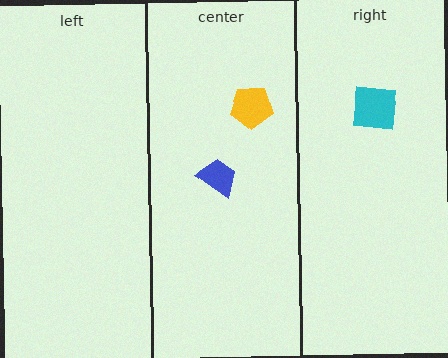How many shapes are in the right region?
1.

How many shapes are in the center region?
2.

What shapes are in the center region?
The yellow pentagon, the blue trapezoid.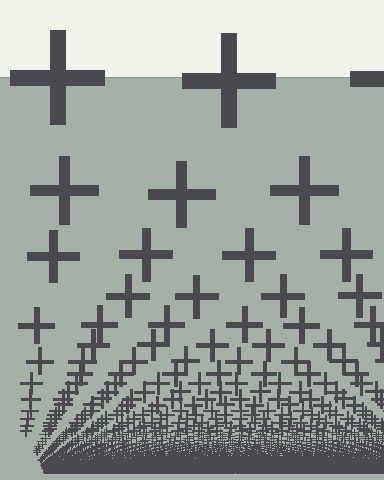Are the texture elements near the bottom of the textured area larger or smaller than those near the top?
Smaller. The gradient is inverted — elements near the bottom are smaller and denser.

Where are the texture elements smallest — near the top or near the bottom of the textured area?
Near the bottom.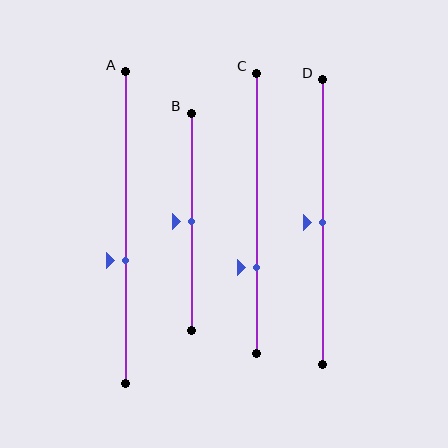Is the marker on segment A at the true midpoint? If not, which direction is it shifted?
No, the marker on segment A is shifted downward by about 11% of the segment length.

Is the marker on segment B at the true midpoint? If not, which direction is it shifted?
Yes, the marker on segment B is at the true midpoint.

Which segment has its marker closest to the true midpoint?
Segment B has its marker closest to the true midpoint.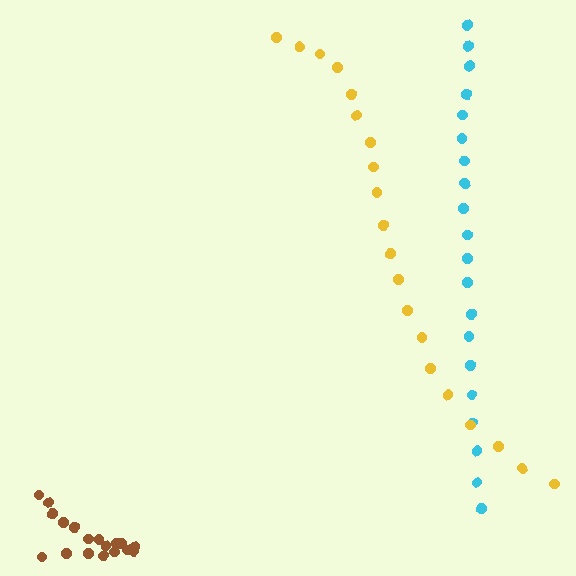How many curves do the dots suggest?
There are 3 distinct paths.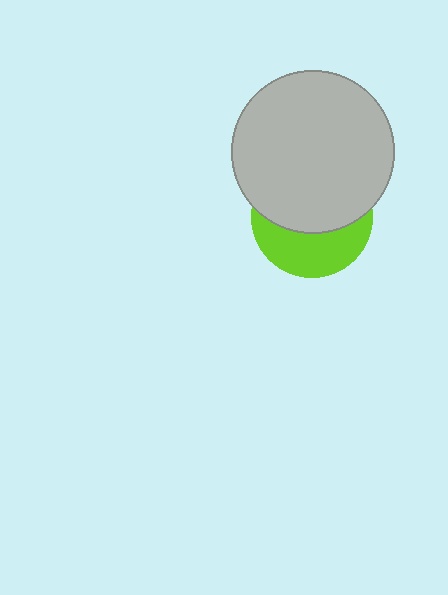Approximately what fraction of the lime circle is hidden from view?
Roughly 59% of the lime circle is hidden behind the light gray circle.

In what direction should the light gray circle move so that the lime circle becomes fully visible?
The light gray circle should move up. That is the shortest direction to clear the overlap and leave the lime circle fully visible.